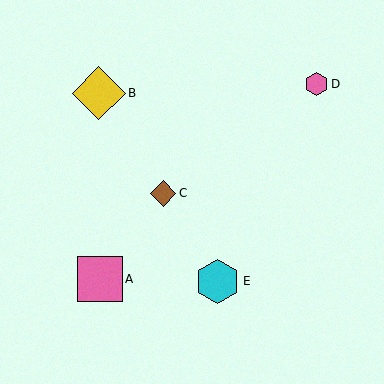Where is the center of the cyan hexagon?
The center of the cyan hexagon is at (217, 281).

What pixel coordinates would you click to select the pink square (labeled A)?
Click at (100, 279) to select the pink square A.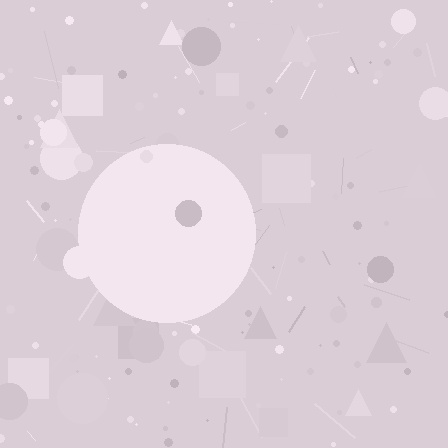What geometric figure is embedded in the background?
A circle is embedded in the background.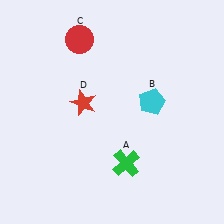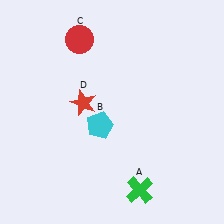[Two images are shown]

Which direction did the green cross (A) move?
The green cross (A) moved down.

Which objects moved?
The objects that moved are: the green cross (A), the cyan pentagon (B).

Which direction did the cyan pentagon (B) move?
The cyan pentagon (B) moved left.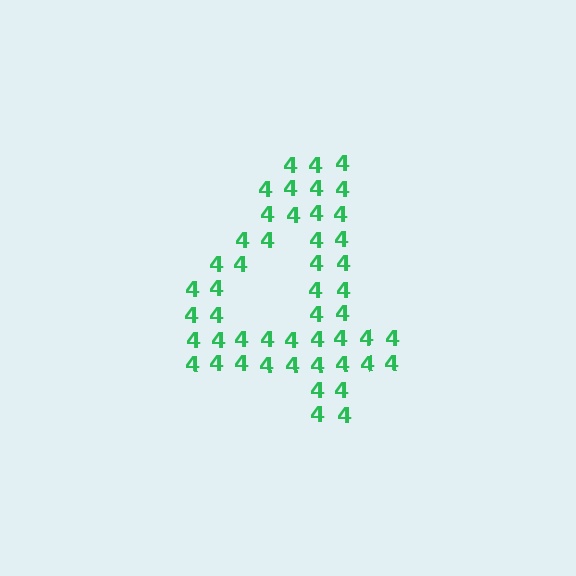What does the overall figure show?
The overall figure shows the digit 4.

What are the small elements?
The small elements are digit 4's.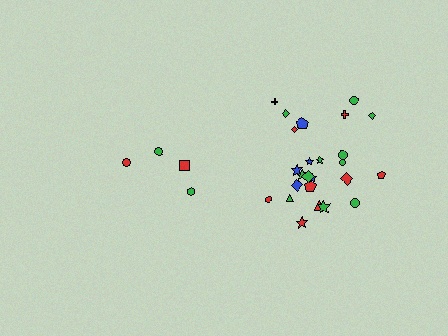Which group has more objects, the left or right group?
The right group.